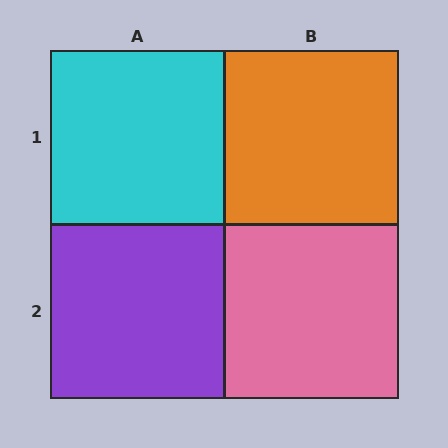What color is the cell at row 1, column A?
Cyan.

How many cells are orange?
1 cell is orange.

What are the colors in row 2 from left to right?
Purple, pink.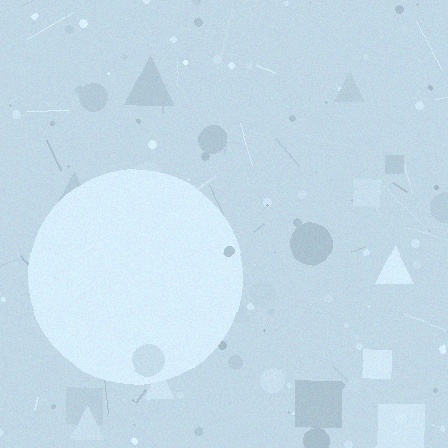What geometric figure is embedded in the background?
A circle is embedded in the background.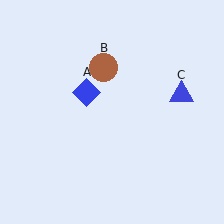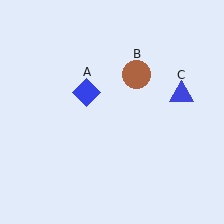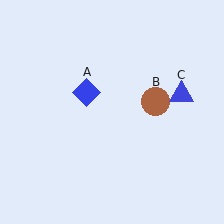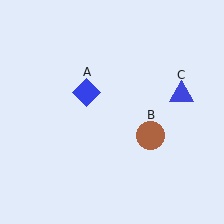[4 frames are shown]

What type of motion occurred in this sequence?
The brown circle (object B) rotated clockwise around the center of the scene.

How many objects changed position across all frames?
1 object changed position: brown circle (object B).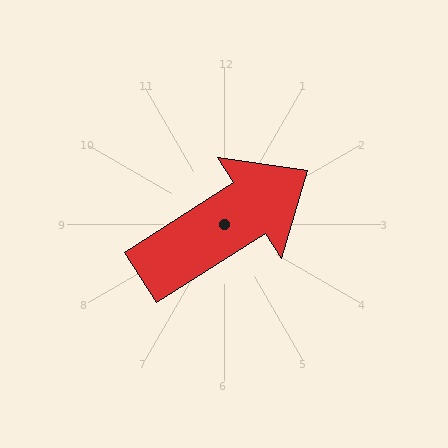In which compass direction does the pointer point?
Northeast.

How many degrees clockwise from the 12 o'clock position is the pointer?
Approximately 58 degrees.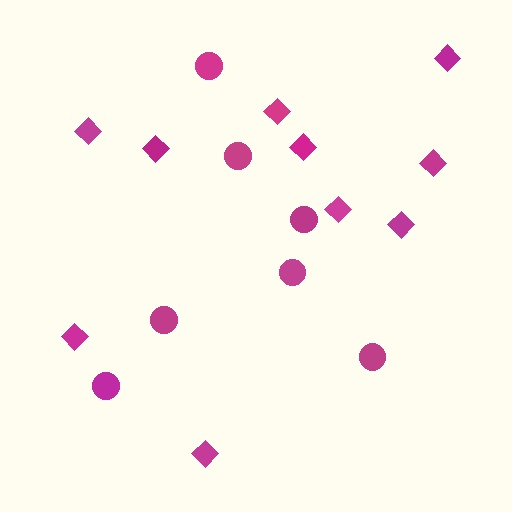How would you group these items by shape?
There are 2 groups: one group of diamonds (10) and one group of circles (7).